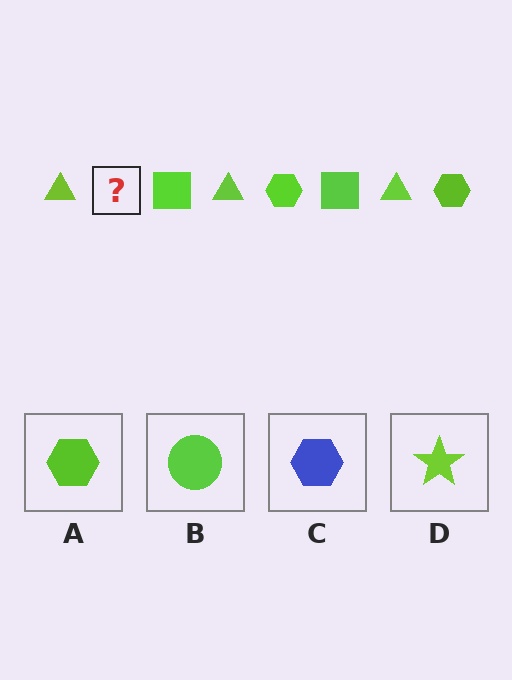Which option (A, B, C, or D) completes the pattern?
A.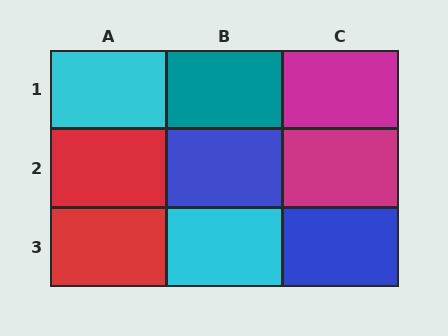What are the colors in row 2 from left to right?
Red, blue, magenta.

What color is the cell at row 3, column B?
Cyan.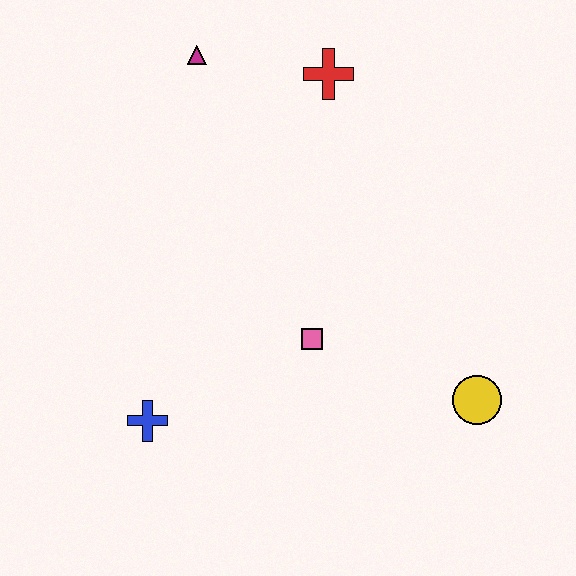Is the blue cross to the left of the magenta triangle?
Yes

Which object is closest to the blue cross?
The pink square is closest to the blue cross.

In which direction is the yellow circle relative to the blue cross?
The yellow circle is to the right of the blue cross.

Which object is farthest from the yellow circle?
The magenta triangle is farthest from the yellow circle.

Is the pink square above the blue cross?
Yes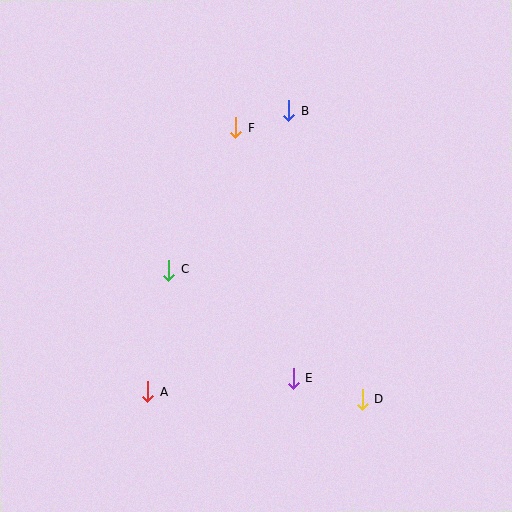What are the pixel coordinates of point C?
Point C is at (169, 270).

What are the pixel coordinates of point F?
Point F is at (236, 128).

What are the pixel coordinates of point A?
Point A is at (147, 392).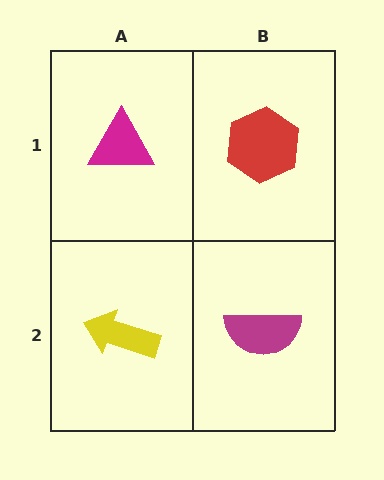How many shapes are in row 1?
2 shapes.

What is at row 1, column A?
A magenta triangle.